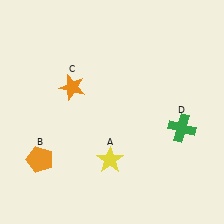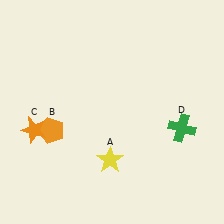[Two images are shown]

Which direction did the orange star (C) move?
The orange star (C) moved down.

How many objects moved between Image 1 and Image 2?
2 objects moved between the two images.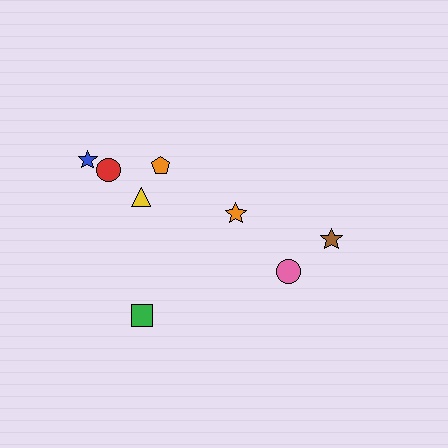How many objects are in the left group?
There are 5 objects.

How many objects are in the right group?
There are 3 objects.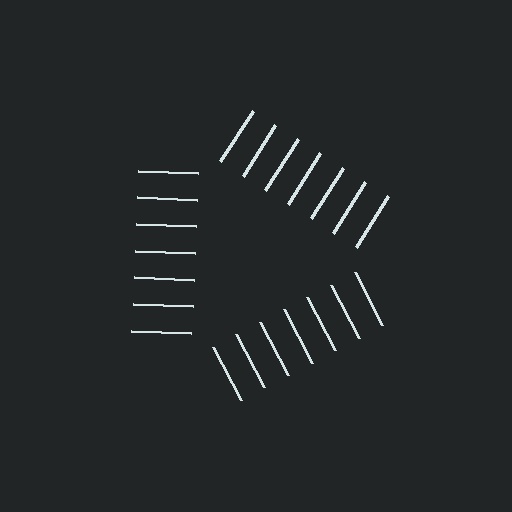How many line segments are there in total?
21 — 7 along each of the 3 edges.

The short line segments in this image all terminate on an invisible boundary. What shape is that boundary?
An illusory triangle — the line segments terminate on its edges but no continuous stroke is drawn.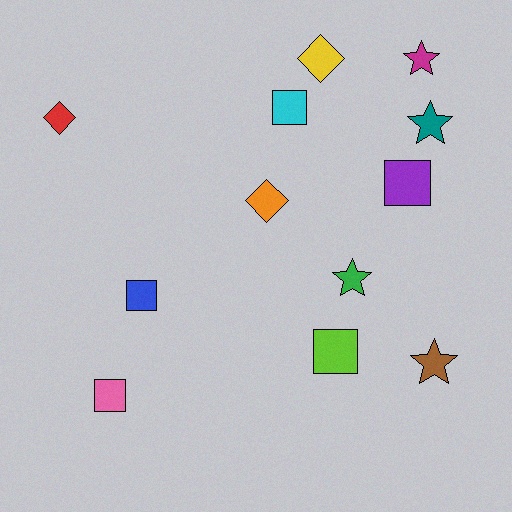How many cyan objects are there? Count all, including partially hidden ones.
There is 1 cyan object.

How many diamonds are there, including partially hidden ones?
There are 3 diamonds.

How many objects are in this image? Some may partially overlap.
There are 12 objects.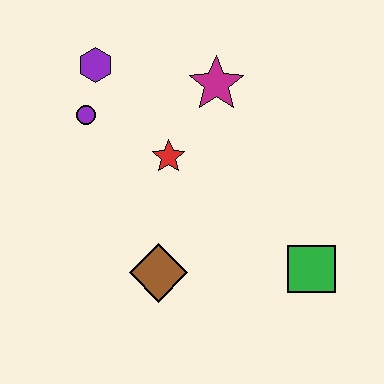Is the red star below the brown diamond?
No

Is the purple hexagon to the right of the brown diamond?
No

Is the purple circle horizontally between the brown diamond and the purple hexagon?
No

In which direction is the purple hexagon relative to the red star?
The purple hexagon is above the red star.